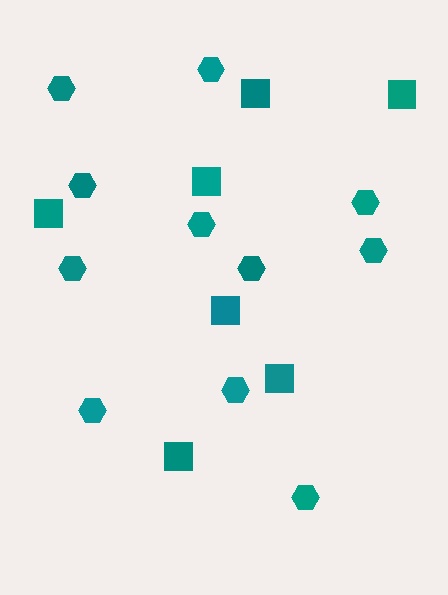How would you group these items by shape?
There are 2 groups: one group of squares (7) and one group of hexagons (11).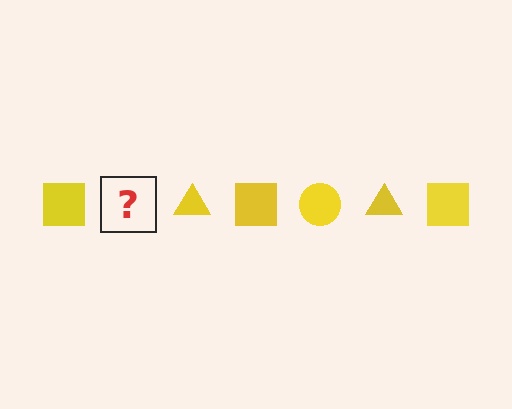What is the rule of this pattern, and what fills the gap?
The rule is that the pattern cycles through square, circle, triangle shapes in yellow. The gap should be filled with a yellow circle.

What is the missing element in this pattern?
The missing element is a yellow circle.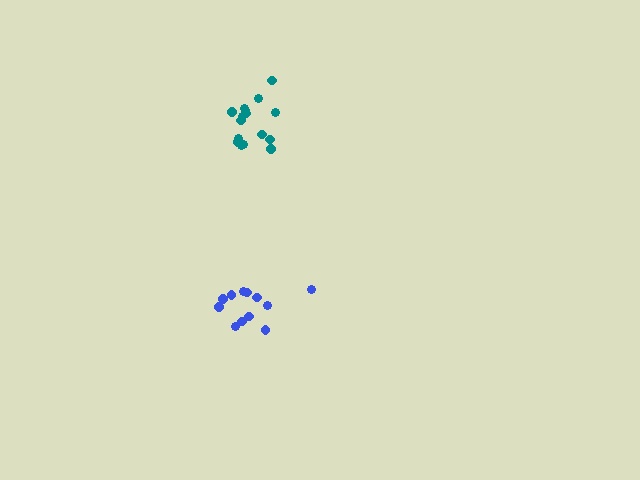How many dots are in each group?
Group 1: 12 dots, Group 2: 16 dots (28 total).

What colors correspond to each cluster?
The clusters are colored: blue, teal.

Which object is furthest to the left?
The blue cluster is leftmost.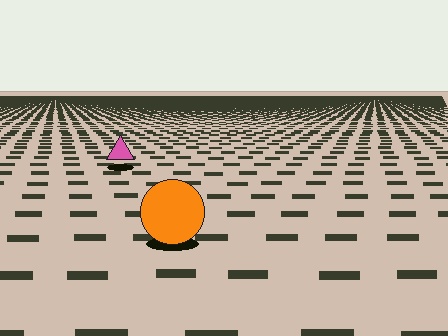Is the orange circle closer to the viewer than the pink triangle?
Yes. The orange circle is closer — you can tell from the texture gradient: the ground texture is coarser near it.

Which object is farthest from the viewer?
The pink triangle is farthest from the viewer. It appears smaller and the ground texture around it is denser.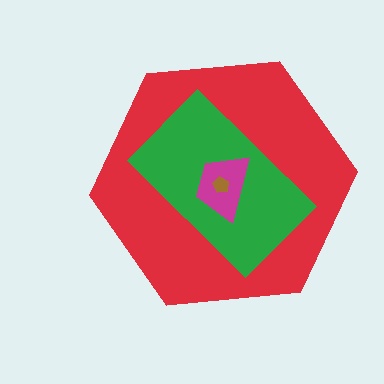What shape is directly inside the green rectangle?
The magenta trapezoid.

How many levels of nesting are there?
4.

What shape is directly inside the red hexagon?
The green rectangle.